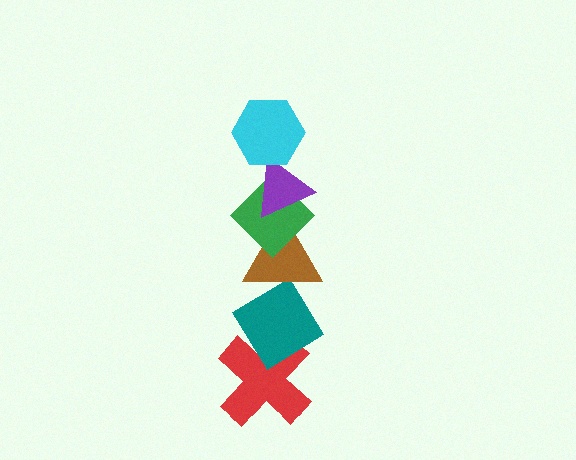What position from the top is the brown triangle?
The brown triangle is 4th from the top.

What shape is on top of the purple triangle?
The cyan hexagon is on top of the purple triangle.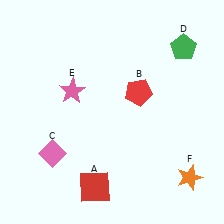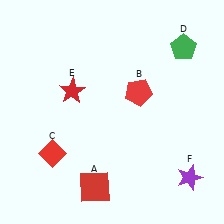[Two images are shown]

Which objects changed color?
C changed from pink to red. E changed from pink to red. F changed from orange to purple.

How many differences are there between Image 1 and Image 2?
There are 3 differences between the two images.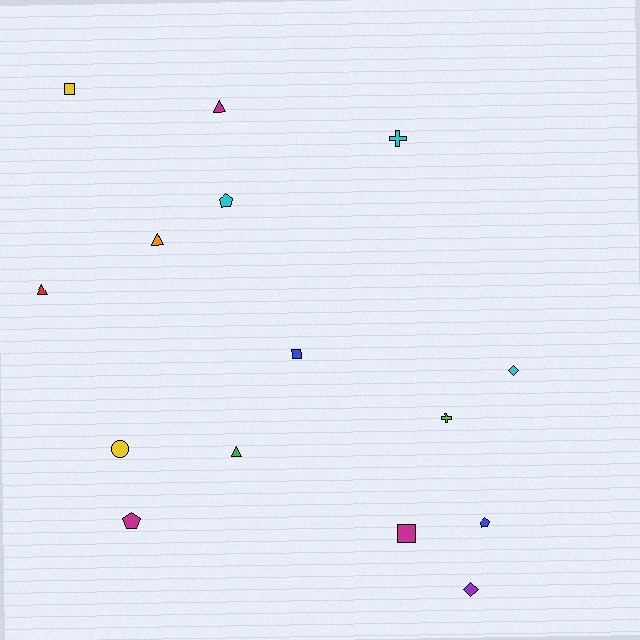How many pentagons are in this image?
There are 3 pentagons.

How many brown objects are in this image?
There are no brown objects.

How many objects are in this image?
There are 15 objects.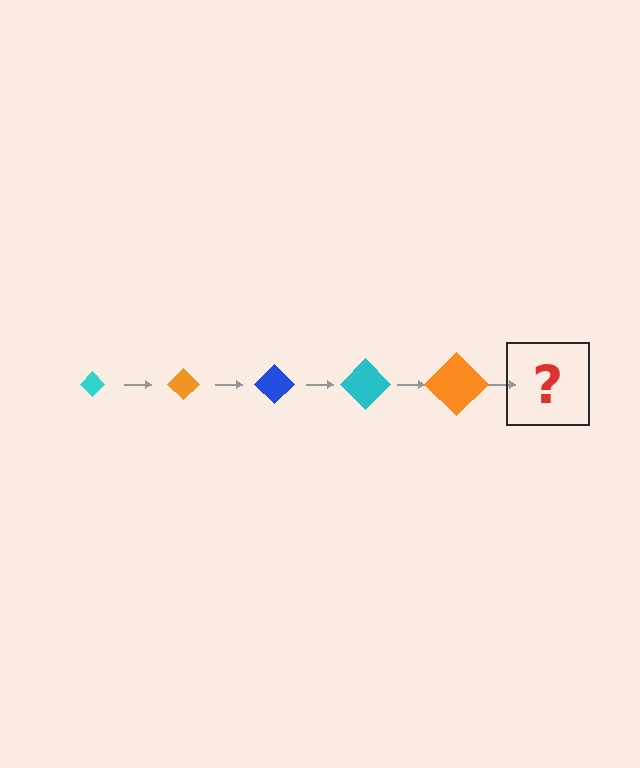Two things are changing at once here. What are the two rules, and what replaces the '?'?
The two rules are that the diamond grows larger each step and the color cycles through cyan, orange, and blue. The '?' should be a blue diamond, larger than the previous one.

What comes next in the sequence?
The next element should be a blue diamond, larger than the previous one.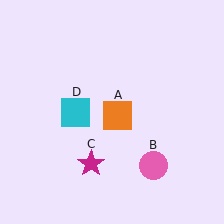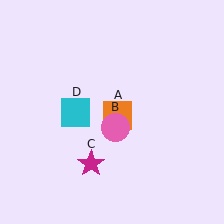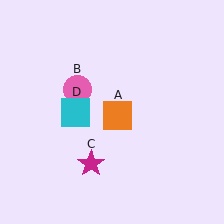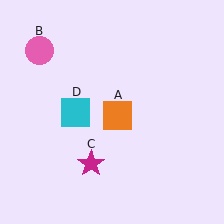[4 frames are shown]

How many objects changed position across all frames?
1 object changed position: pink circle (object B).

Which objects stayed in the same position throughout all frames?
Orange square (object A) and magenta star (object C) and cyan square (object D) remained stationary.